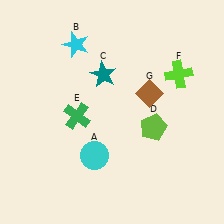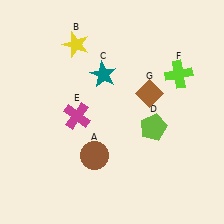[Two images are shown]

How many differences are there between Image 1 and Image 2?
There are 3 differences between the two images.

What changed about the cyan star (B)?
In Image 1, B is cyan. In Image 2, it changed to yellow.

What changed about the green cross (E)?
In Image 1, E is green. In Image 2, it changed to magenta.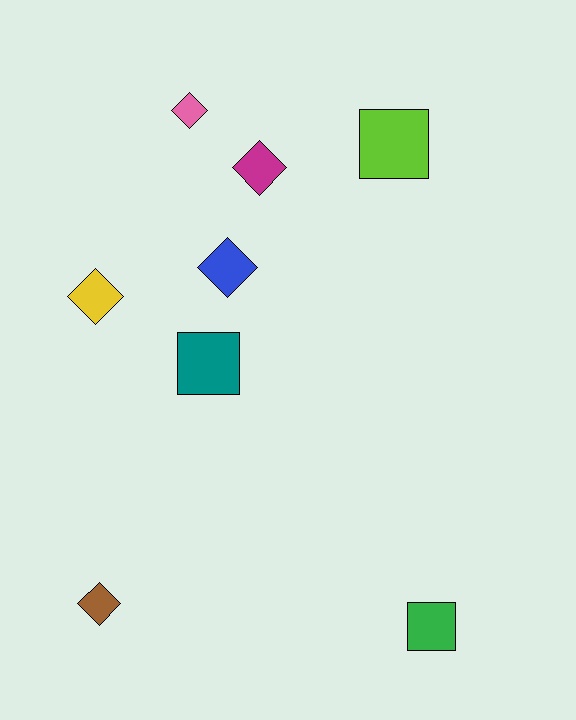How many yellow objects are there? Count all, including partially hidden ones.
There is 1 yellow object.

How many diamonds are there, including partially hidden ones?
There are 5 diamonds.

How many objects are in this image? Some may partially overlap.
There are 8 objects.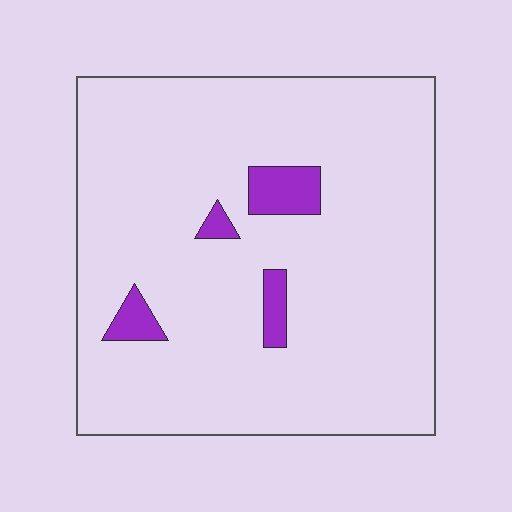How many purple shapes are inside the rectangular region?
4.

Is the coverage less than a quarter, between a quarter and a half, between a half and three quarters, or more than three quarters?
Less than a quarter.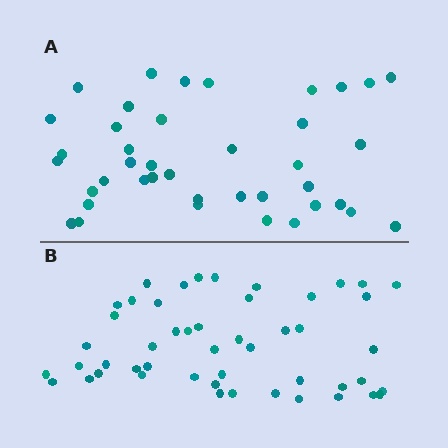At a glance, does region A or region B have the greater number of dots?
Region B (the bottom region) has more dots.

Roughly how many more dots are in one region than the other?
Region B has roughly 8 or so more dots than region A.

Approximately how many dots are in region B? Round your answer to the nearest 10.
About 50 dots. (The exact count is 49, which rounds to 50.)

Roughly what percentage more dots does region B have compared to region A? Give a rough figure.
About 20% more.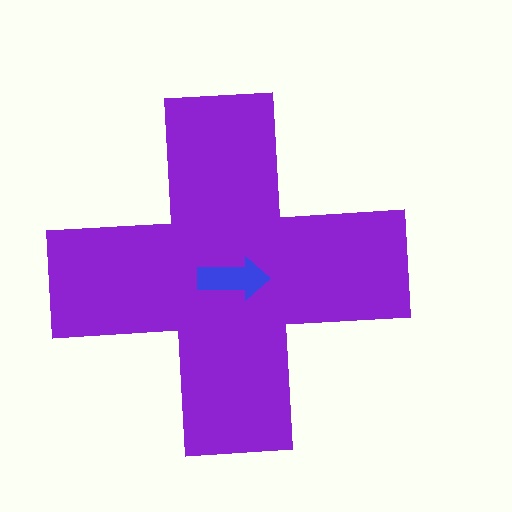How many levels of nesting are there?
2.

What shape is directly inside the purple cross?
The blue arrow.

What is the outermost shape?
The purple cross.